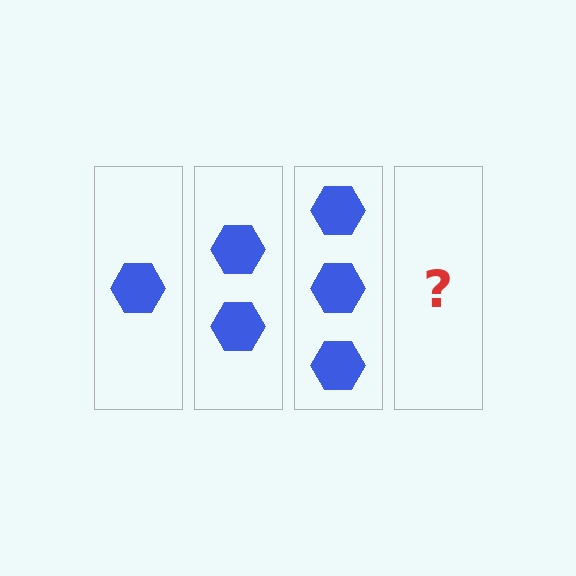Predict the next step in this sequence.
The next step is 4 hexagons.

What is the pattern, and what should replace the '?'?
The pattern is that each step adds one more hexagon. The '?' should be 4 hexagons.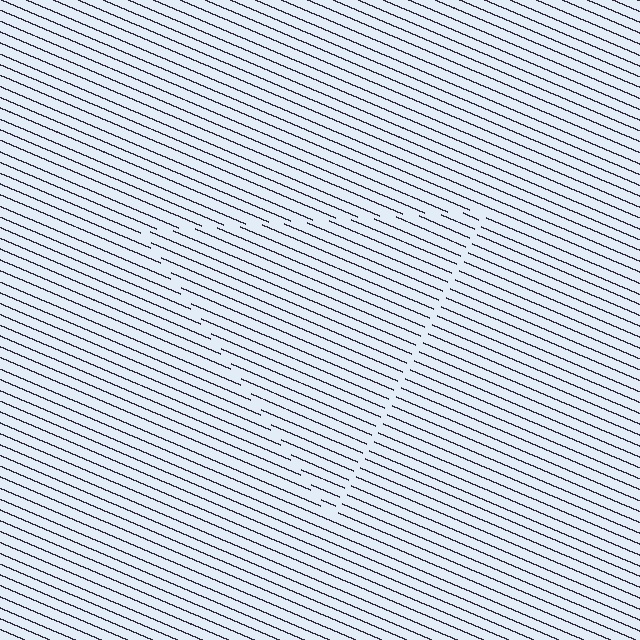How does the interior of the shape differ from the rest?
The interior of the shape contains the same grating, shifted by half a period — the contour is defined by the phase discontinuity where line-ends from the inner and outer gratings abut.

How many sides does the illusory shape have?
3 sides — the line-ends trace a triangle.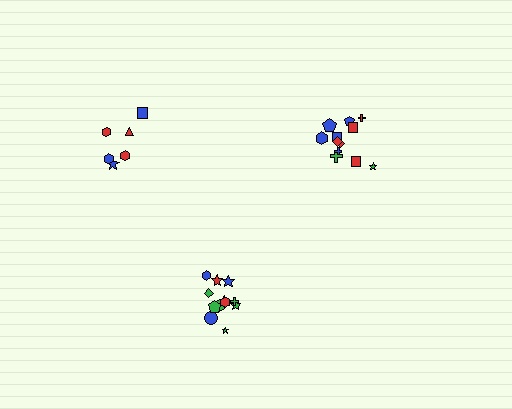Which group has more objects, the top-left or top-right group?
The top-right group.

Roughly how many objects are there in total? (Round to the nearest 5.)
Roughly 30 objects in total.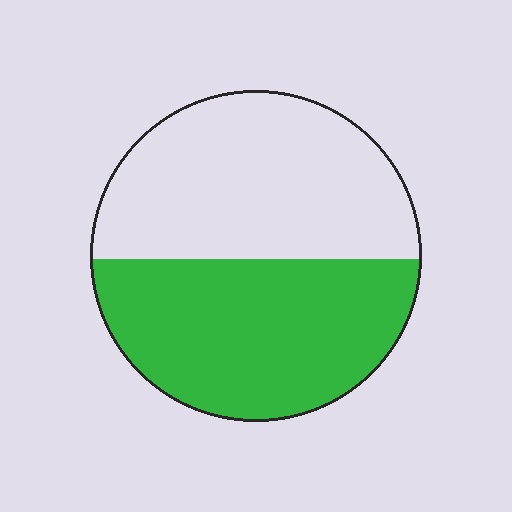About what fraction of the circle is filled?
About one half (1/2).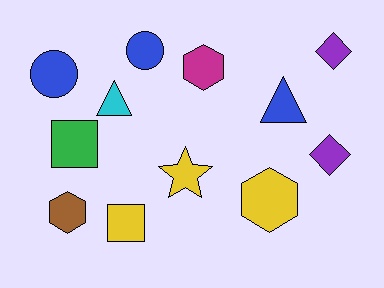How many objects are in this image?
There are 12 objects.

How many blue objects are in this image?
There are 3 blue objects.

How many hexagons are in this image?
There are 3 hexagons.